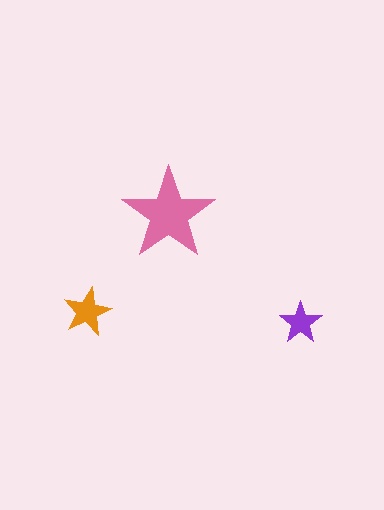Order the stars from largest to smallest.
the pink one, the orange one, the purple one.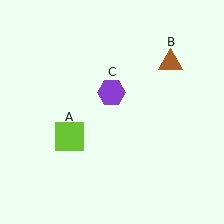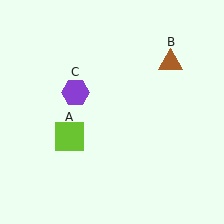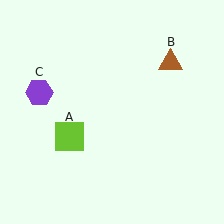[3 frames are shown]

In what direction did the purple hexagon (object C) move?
The purple hexagon (object C) moved left.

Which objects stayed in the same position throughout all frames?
Lime square (object A) and brown triangle (object B) remained stationary.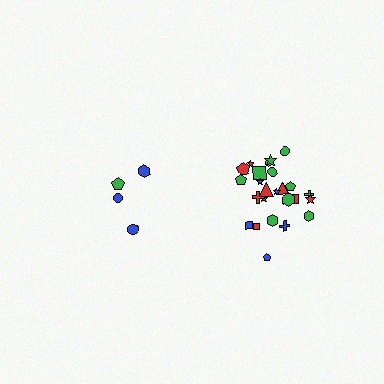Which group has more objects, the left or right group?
The right group.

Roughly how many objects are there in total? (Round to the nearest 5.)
Roughly 30 objects in total.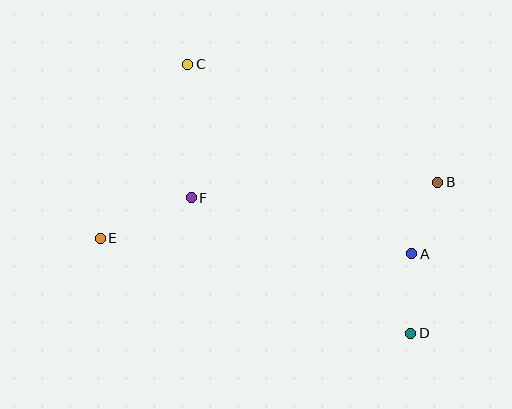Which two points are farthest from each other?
Points C and D are farthest from each other.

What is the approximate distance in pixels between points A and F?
The distance between A and F is approximately 227 pixels.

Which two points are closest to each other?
Points A and B are closest to each other.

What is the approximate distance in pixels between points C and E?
The distance between C and E is approximately 195 pixels.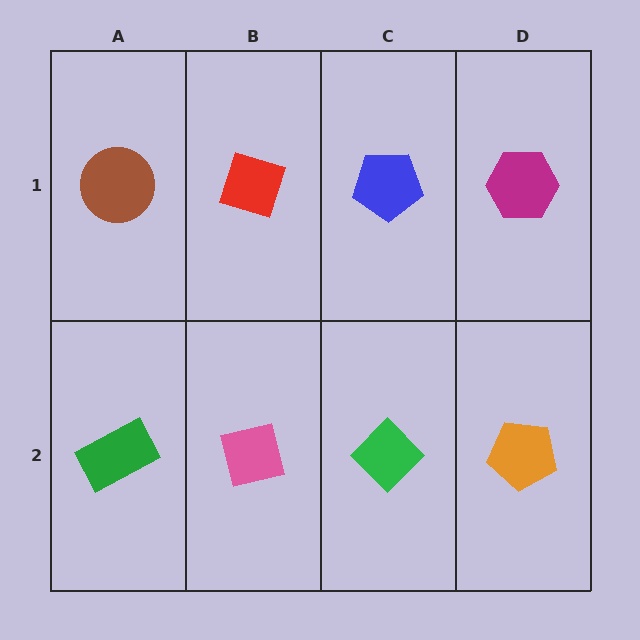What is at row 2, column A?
A green rectangle.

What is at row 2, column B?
A pink square.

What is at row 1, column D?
A magenta hexagon.